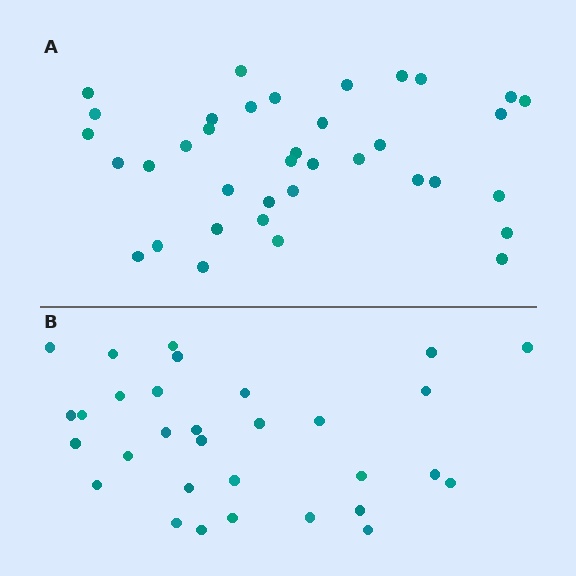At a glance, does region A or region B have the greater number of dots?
Region A (the top region) has more dots.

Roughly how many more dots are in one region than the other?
Region A has about 6 more dots than region B.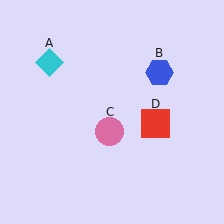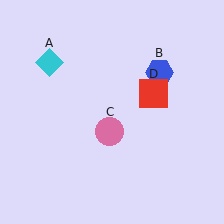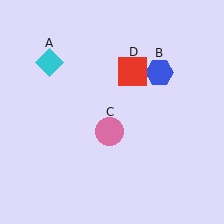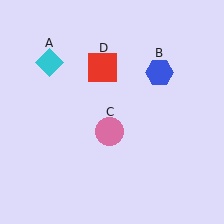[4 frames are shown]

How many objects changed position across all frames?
1 object changed position: red square (object D).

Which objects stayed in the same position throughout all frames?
Cyan diamond (object A) and blue hexagon (object B) and pink circle (object C) remained stationary.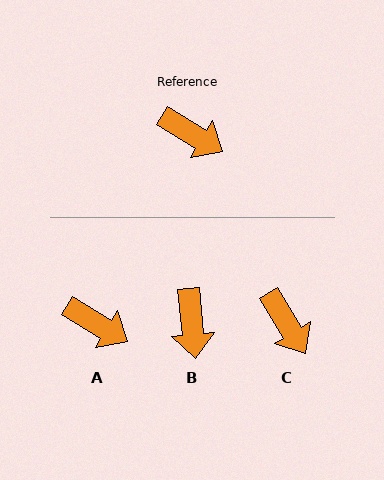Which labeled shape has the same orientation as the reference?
A.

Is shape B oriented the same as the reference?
No, it is off by about 53 degrees.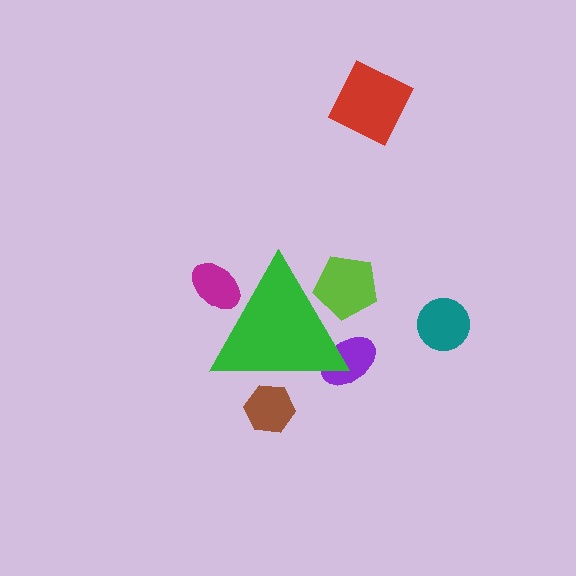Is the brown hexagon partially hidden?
Yes, the brown hexagon is partially hidden behind the green triangle.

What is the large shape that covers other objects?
A green triangle.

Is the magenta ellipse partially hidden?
Yes, the magenta ellipse is partially hidden behind the green triangle.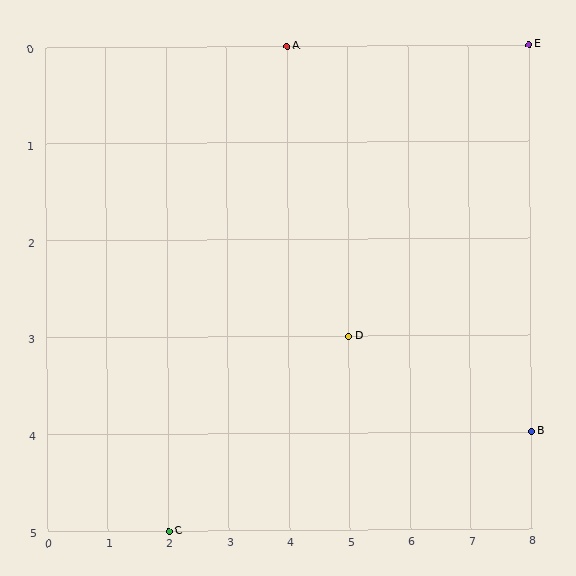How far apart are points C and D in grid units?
Points C and D are 3 columns and 2 rows apart (about 3.6 grid units diagonally).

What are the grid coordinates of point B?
Point B is at grid coordinates (8, 4).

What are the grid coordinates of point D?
Point D is at grid coordinates (5, 3).